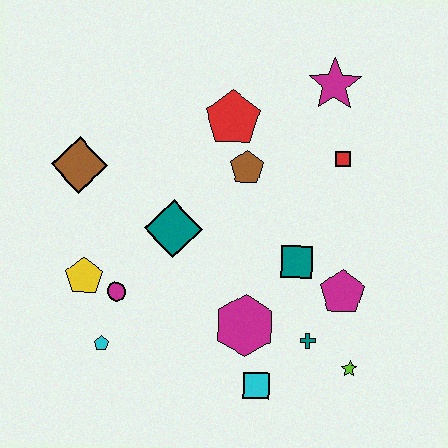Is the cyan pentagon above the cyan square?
Yes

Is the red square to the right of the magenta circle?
Yes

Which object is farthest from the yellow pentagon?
The magenta star is farthest from the yellow pentagon.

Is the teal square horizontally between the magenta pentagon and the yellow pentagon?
Yes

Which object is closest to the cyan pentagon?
The magenta circle is closest to the cyan pentagon.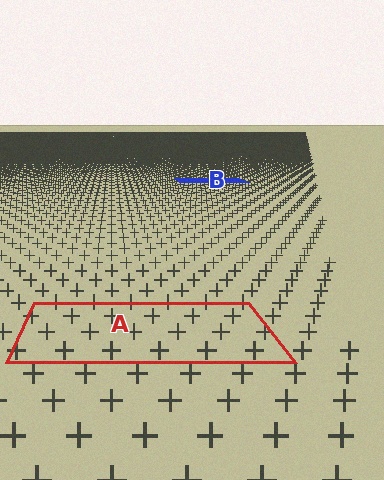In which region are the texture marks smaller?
The texture marks are smaller in region B, because it is farther away.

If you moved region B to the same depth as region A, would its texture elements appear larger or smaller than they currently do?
They would appear larger. At a closer depth, the same texture elements are projected at a bigger on-screen size.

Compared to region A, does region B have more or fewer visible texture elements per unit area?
Region B has more texture elements per unit area — they are packed more densely because it is farther away.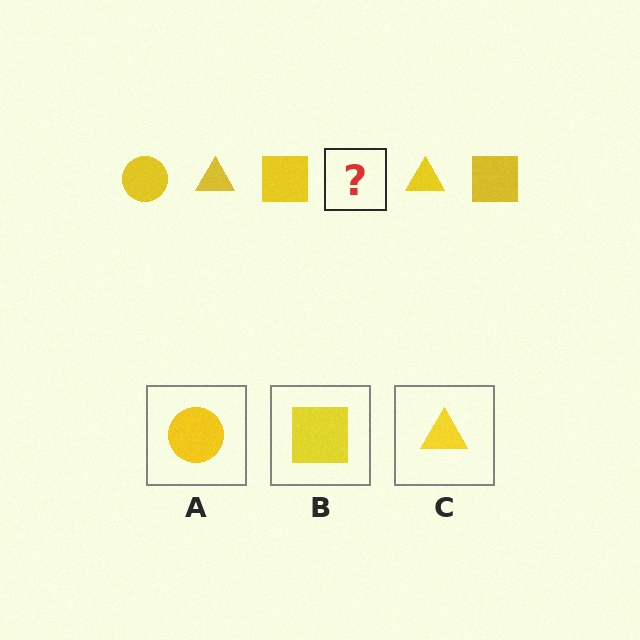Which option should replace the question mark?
Option A.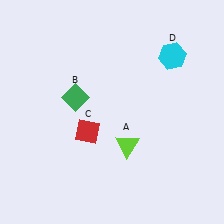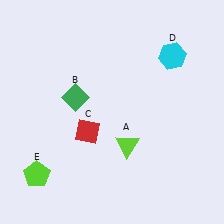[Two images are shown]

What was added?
A lime pentagon (E) was added in Image 2.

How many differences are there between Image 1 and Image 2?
There is 1 difference between the two images.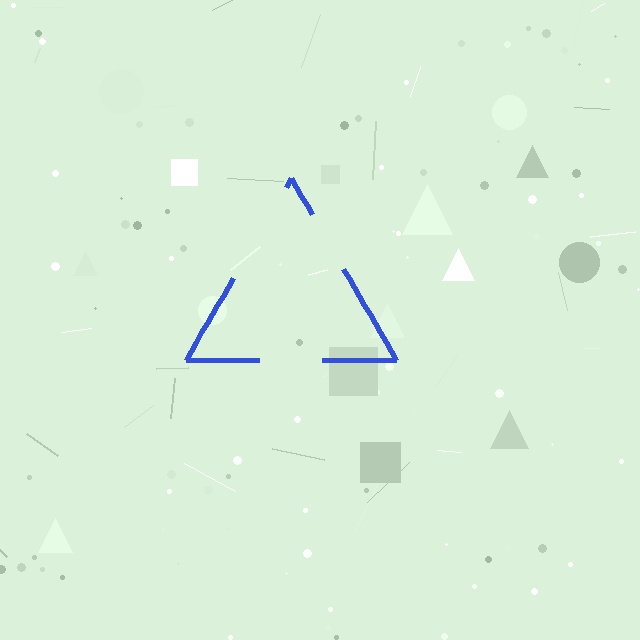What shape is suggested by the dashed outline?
The dashed outline suggests a triangle.